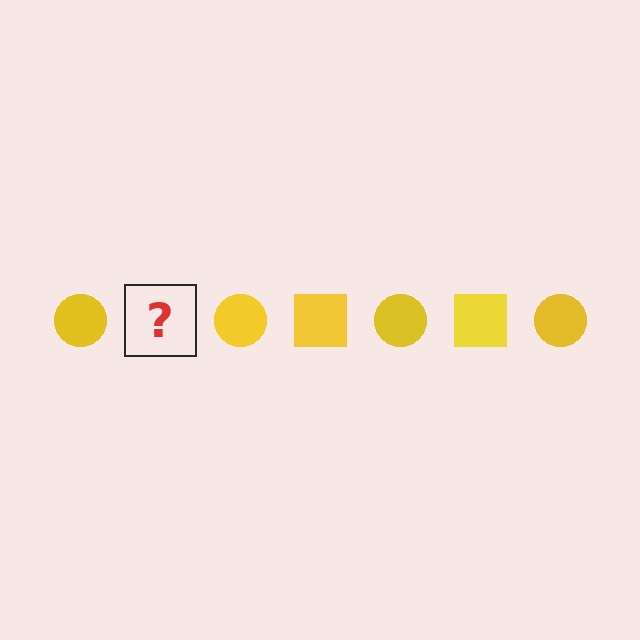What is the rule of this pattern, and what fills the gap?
The rule is that the pattern cycles through circle, square shapes in yellow. The gap should be filled with a yellow square.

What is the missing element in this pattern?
The missing element is a yellow square.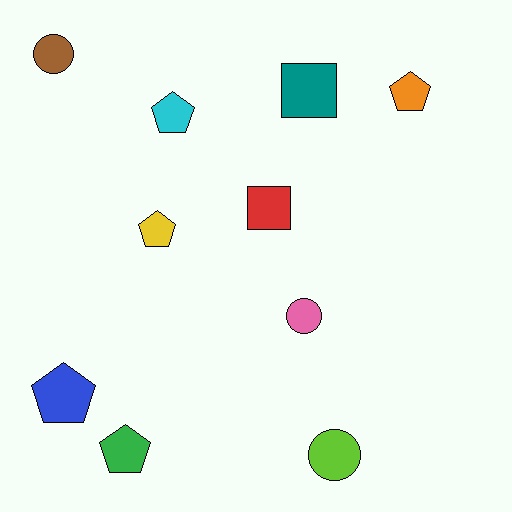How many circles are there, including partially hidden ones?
There are 3 circles.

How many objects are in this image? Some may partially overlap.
There are 10 objects.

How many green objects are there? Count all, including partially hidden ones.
There is 1 green object.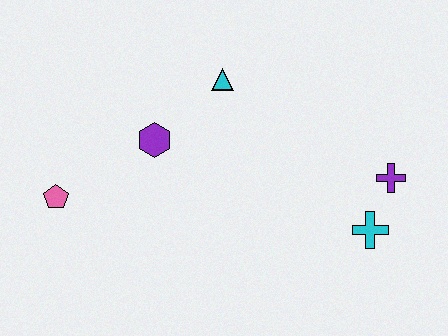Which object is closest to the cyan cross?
The purple cross is closest to the cyan cross.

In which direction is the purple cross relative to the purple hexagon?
The purple cross is to the right of the purple hexagon.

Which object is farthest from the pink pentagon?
The purple cross is farthest from the pink pentagon.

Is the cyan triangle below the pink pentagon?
No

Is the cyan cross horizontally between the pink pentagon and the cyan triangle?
No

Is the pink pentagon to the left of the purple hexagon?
Yes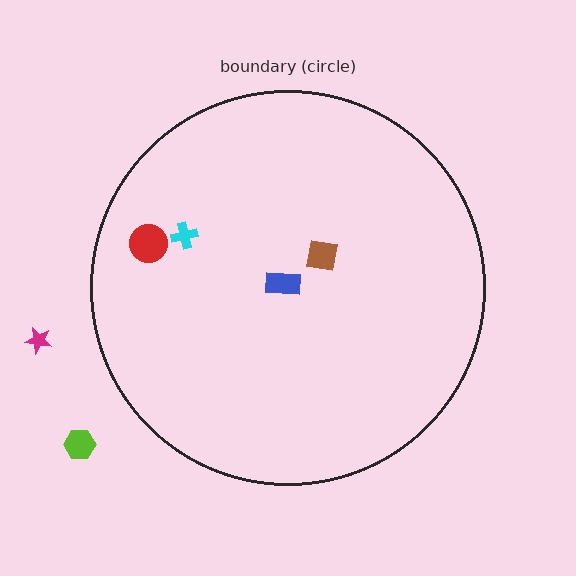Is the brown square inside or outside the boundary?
Inside.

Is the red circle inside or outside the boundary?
Inside.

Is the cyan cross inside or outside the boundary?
Inside.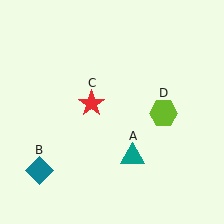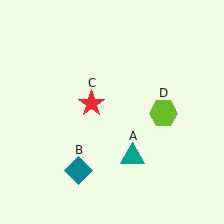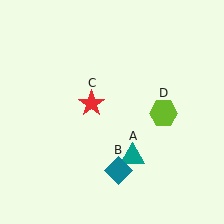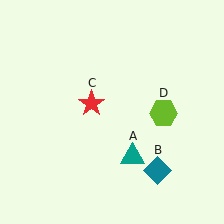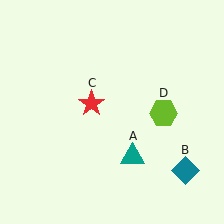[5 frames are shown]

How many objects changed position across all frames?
1 object changed position: teal diamond (object B).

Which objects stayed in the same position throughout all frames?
Teal triangle (object A) and red star (object C) and lime hexagon (object D) remained stationary.